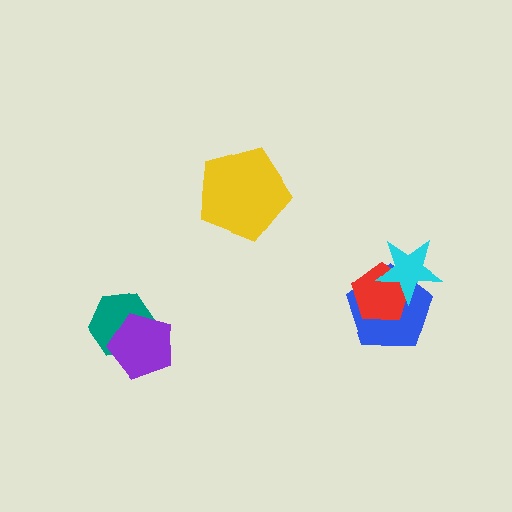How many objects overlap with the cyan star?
2 objects overlap with the cyan star.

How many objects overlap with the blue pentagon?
2 objects overlap with the blue pentagon.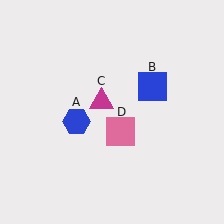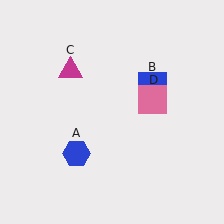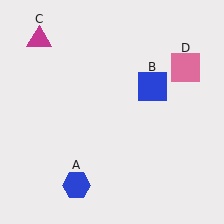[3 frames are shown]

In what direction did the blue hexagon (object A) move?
The blue hexagon (object A) moved down.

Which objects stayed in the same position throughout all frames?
Blue square (object B) remained stationary.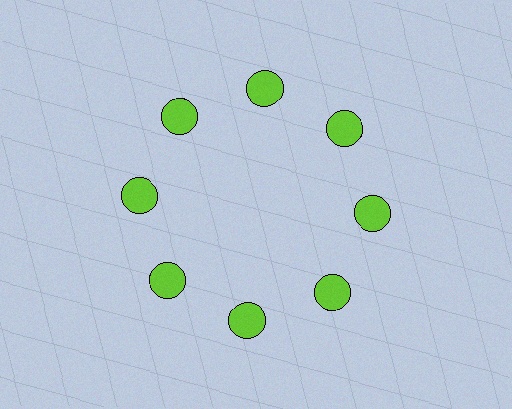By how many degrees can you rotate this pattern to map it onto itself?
The pattern maps onto itself every 45 degrees of rotation.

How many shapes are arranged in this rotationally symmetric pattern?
There are 8 shapes, arranged in 8 groups of 1.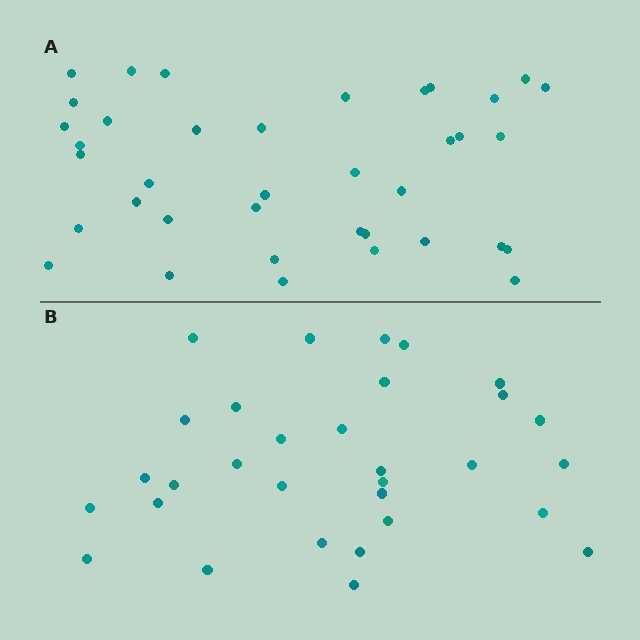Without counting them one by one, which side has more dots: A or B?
Region A (the top region) has more dots.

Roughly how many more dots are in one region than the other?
Region A has roughly 8 or so more dots than region B.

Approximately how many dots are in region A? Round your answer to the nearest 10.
About 40 dots. (The exact count is 38, which rounds to 40.)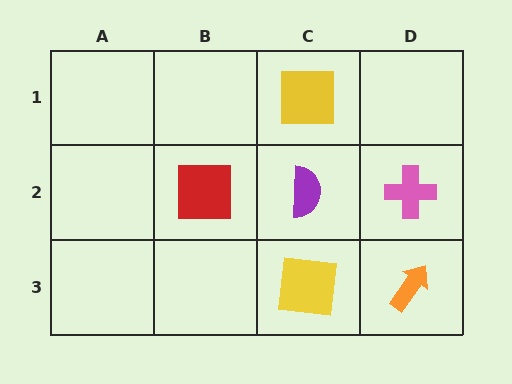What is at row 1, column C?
A yellow square.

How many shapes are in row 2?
3 shapes.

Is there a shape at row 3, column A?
No, that cell is empty.